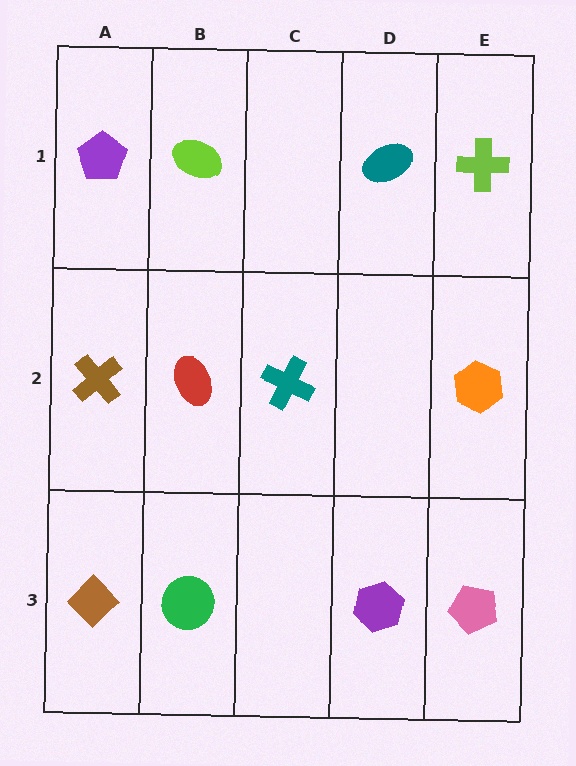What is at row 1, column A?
A purple pentagon.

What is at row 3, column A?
A brown diamond.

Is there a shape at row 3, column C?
No, that cell is empty.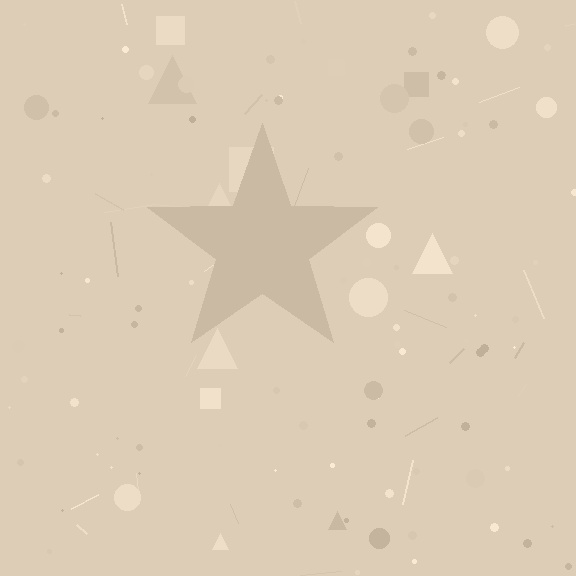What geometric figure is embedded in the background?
A star is embedded in the background.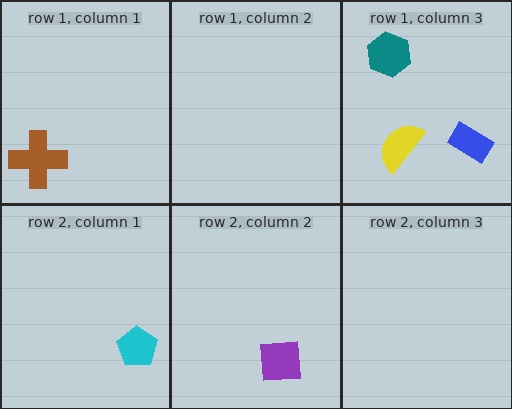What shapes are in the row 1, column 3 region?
The yellow semicircle, the teal hexagon, the blue rectangle.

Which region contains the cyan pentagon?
The row 2, column 1 region.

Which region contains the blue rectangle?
The row 1, column 3 region.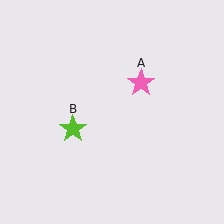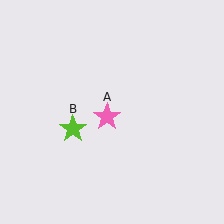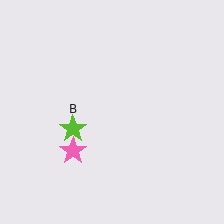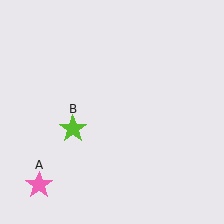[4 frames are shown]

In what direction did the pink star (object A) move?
The pink star (object A) moved down and to the left.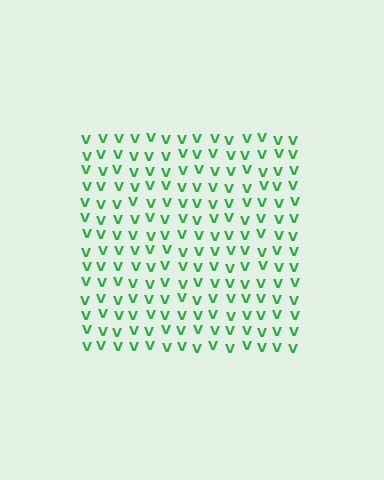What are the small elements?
The small elements are letter V's.